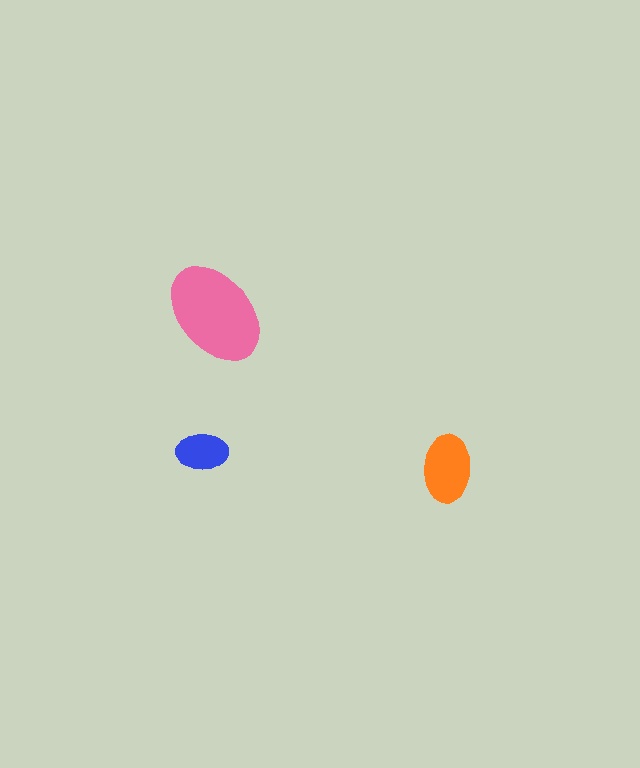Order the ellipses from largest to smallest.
the pink one, the orange one, the blue one.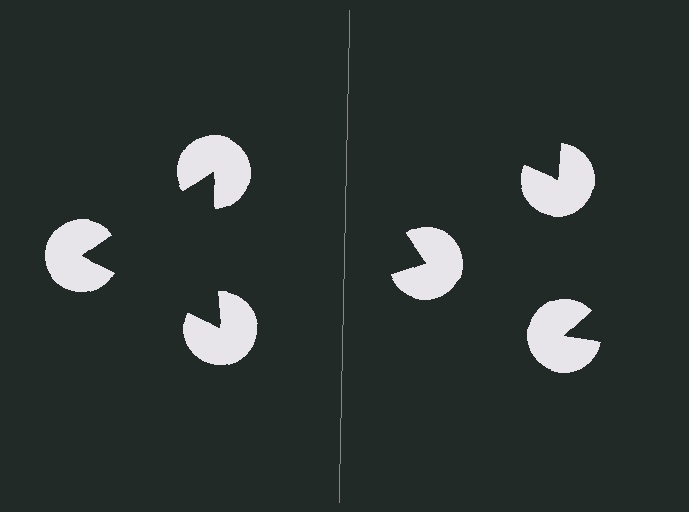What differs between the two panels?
The pac-man discs are positioned identically on both sides; only the wedge orientations differ. On the left they align to a triangle; on the right they are misaligned.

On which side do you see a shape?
An illusory triangle appears on the left side. On the right side the wedge cuts are rotated, so no coherent shape forms.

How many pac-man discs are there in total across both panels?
6 — 3 on each side.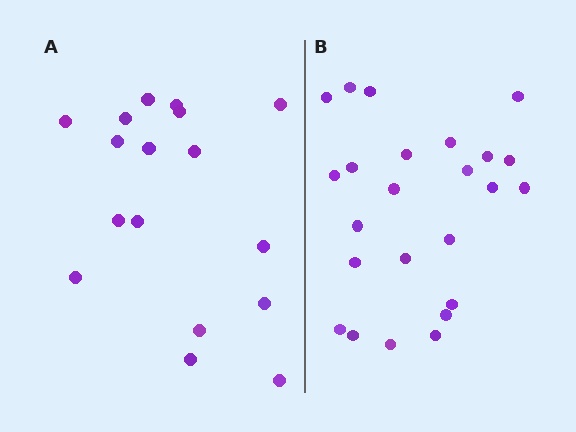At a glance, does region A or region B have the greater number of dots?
Region B (the right region) has more dots.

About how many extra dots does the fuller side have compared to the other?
Region B has roughly 8 or so more dots than region A.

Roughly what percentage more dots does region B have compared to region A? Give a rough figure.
About 40% more.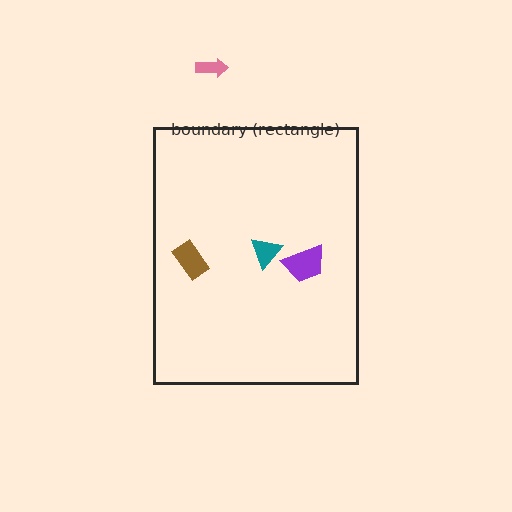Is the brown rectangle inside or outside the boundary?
Inside.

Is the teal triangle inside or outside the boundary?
Inside.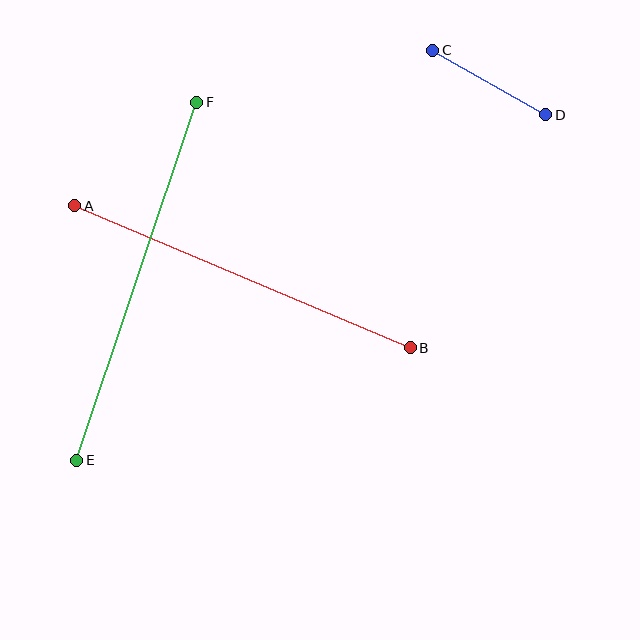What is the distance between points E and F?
The distance is approximately 378 pixels.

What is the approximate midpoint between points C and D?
The midpoint is at approximately (489, 83) pixels.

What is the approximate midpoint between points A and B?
The midpoint is at approximately (242, 277) pixels.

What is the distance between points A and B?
The distance is approximately 365 pixels.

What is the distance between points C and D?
The distance is approximately 130 pixels.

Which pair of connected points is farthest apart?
Points E and F are farthest apart.